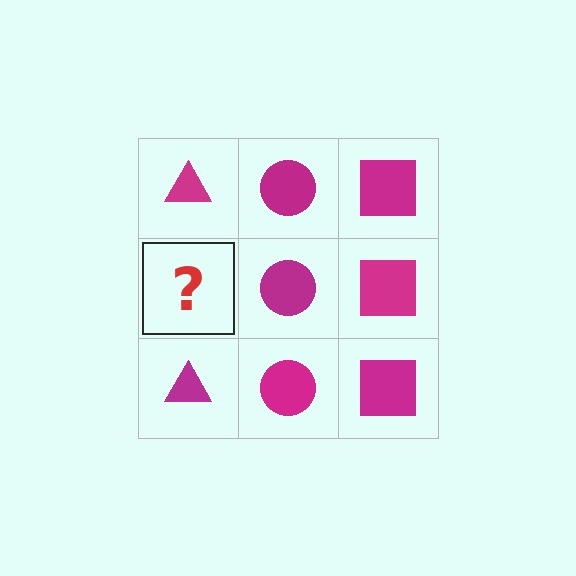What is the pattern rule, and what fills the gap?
The rule is that each column has a consistent shape. The gap should be filled with a magenta triangle.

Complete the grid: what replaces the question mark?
The question mark should be replaced with a magenta triangle.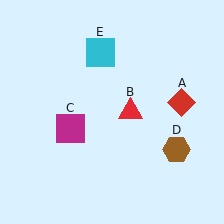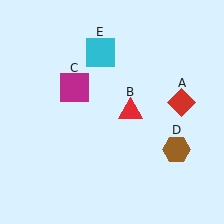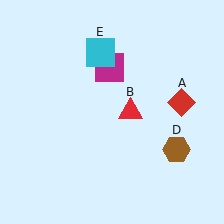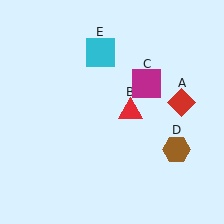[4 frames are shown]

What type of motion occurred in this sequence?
The magenta square (object C) rotated clockwise around the center of the scene.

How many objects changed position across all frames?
1 object changed position: magenta square (object C).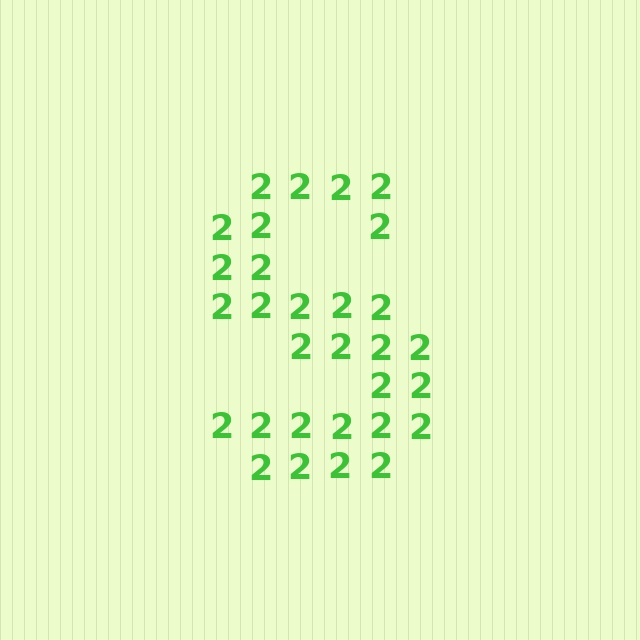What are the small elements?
The small elements are digit 2's.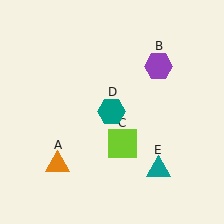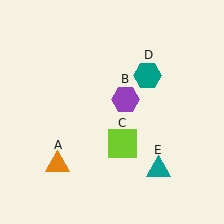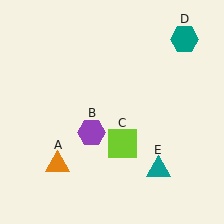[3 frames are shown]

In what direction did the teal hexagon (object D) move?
The teal hexagon (object D) moved up and to the right.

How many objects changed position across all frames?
2 objects changed position: purple hexagon (object B), teal hexagon (object D).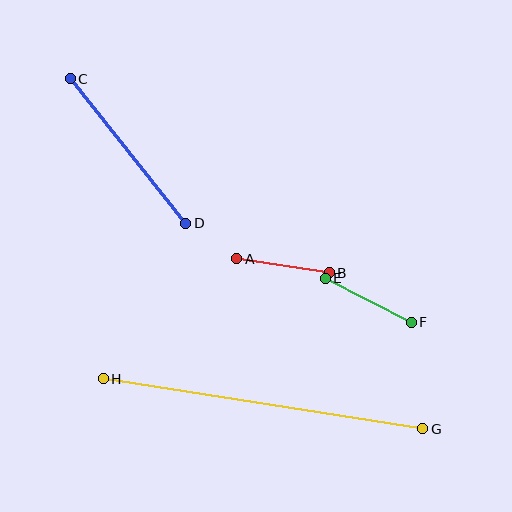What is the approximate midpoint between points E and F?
The midpoint is at approximately (368, 300) pixels.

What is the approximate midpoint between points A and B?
The midpoint is at approximately (283, 266) pixels.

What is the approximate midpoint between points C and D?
The midpoint is at approximately (128, 151) pixels.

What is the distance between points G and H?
The distance is approximately 323 pixels.